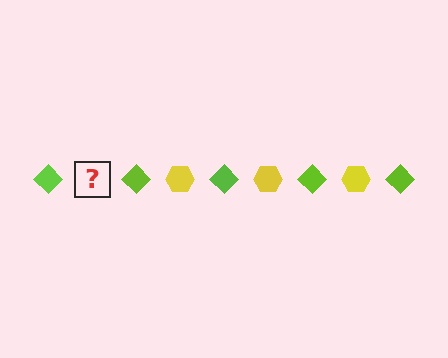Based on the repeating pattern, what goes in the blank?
The blank should be a yellow hexagon.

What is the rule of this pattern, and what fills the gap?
The rule is that the pattern alternates between lime diamond and yellow hexagon. The gap should be filled with a yellow hexagon.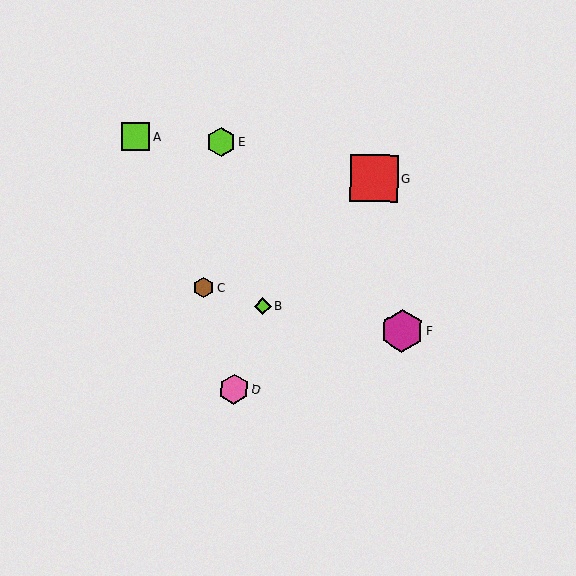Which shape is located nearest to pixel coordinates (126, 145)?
The lime square (labeled A) at (136, 136) is nearest to that location.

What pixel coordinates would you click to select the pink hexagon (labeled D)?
Click at (234, 390) to select the pink hexagon D.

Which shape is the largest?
The red square (labeled G) is the largest.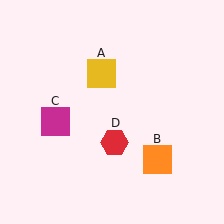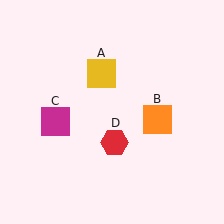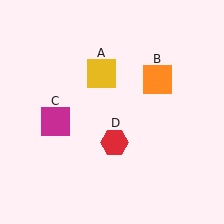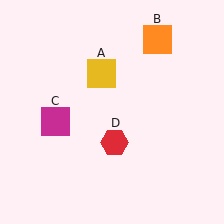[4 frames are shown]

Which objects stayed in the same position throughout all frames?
Yellow square (object A) and magenta square (object C) and red hexagon (object D) remained stationary.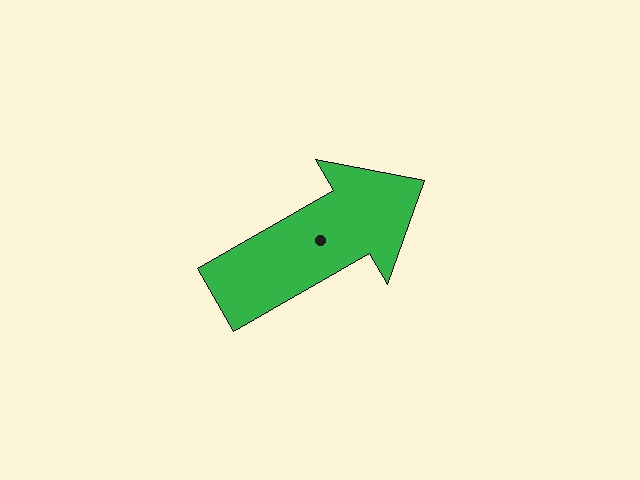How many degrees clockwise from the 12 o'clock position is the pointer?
Approximately 60 degrees.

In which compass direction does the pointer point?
Northeast.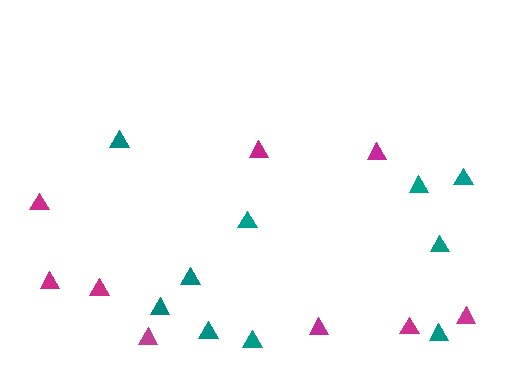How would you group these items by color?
There are 2 groups: one group of magenta triangles (9) and one group of teal triangles (10).